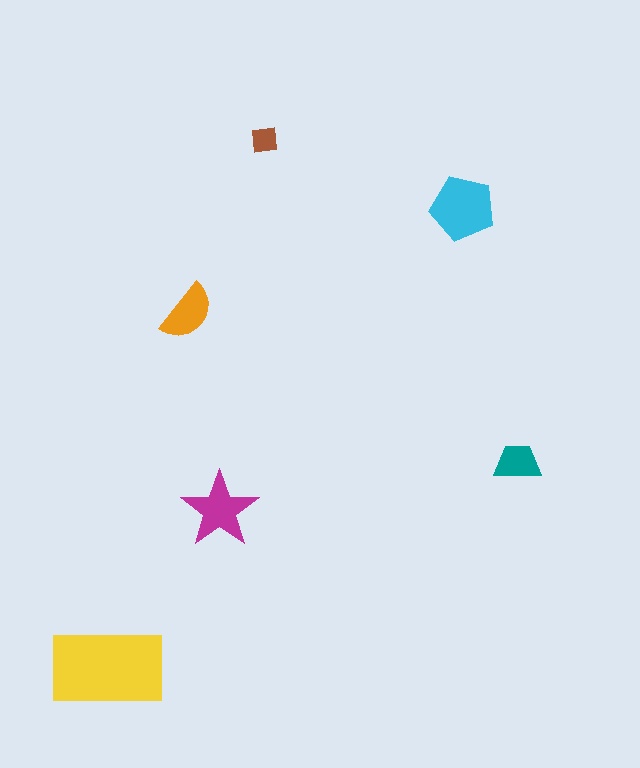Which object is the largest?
The yellow rectangle.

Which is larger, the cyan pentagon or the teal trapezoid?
The cyan pentagon.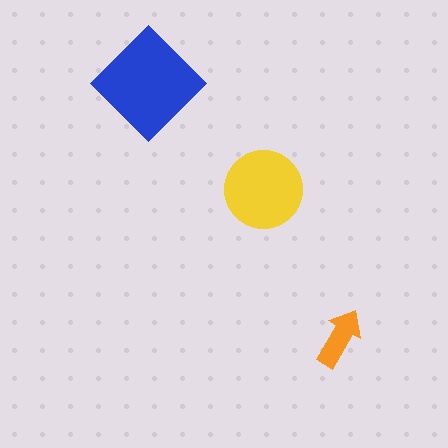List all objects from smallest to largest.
The orange arrow, the yellow circle, the blue diamond.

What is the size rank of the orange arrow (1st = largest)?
3rd.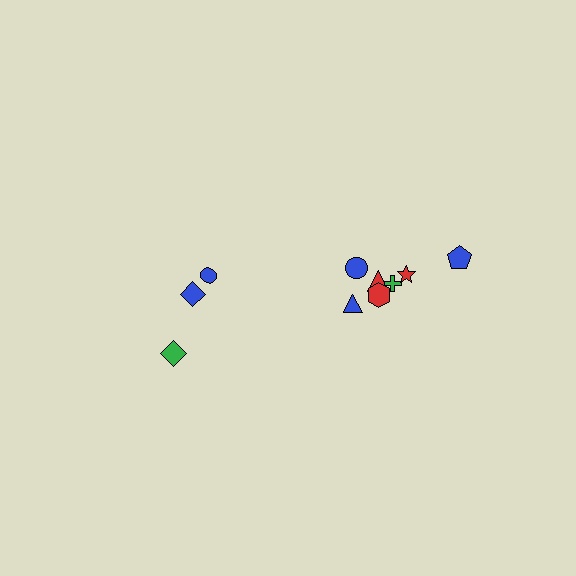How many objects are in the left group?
There are 3 objects.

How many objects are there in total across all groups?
There are 10 objects.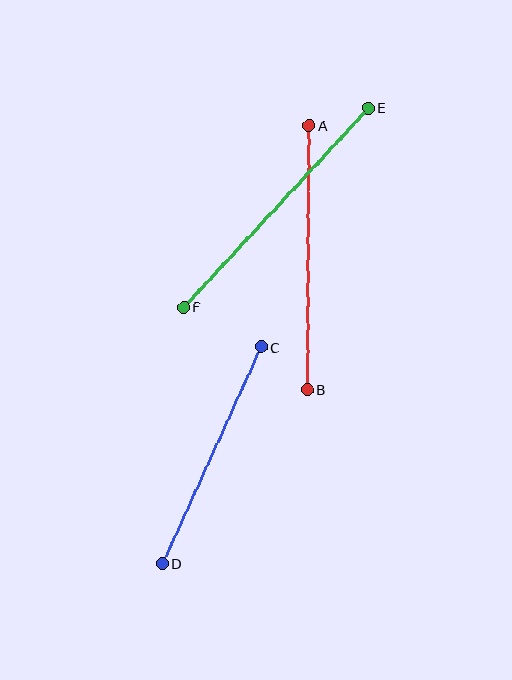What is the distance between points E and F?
The distance is approximately 272 pixels.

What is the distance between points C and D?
The distance is approximately 238 pixels.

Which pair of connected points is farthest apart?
Points E and F are farthest apart.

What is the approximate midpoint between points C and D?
The midpoint is at approximately (212, 455) pixels.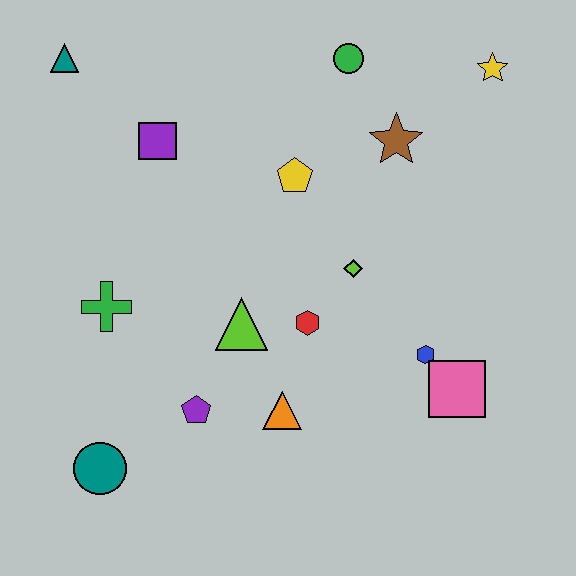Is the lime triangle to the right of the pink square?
No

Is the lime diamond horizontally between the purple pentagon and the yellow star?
Yes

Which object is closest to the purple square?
The teal triangle is closest to the purple square.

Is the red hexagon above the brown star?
No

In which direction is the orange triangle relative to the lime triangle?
The orange triangle is below the lime triangle.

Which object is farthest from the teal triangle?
The pink square is farthest from the teal triangle.